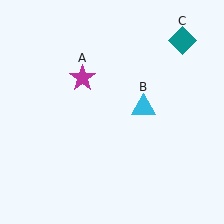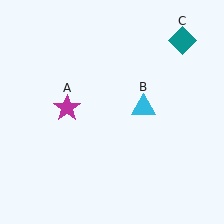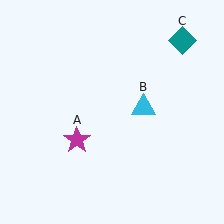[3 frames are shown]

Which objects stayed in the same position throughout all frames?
Cyan triangle (object B) and teal diamond (object C) remained stationary.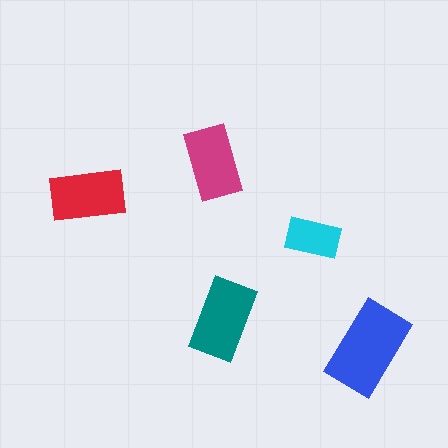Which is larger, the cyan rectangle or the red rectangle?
The red one.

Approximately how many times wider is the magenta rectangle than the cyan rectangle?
About 1.5 times wider.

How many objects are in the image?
There are 5 objects in the image.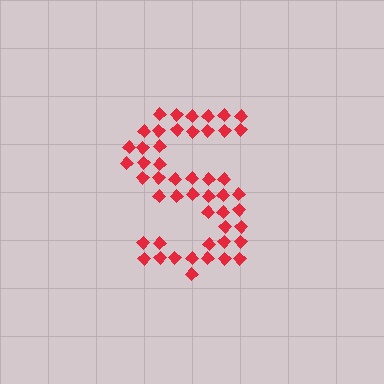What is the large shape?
The large shape is the letter S.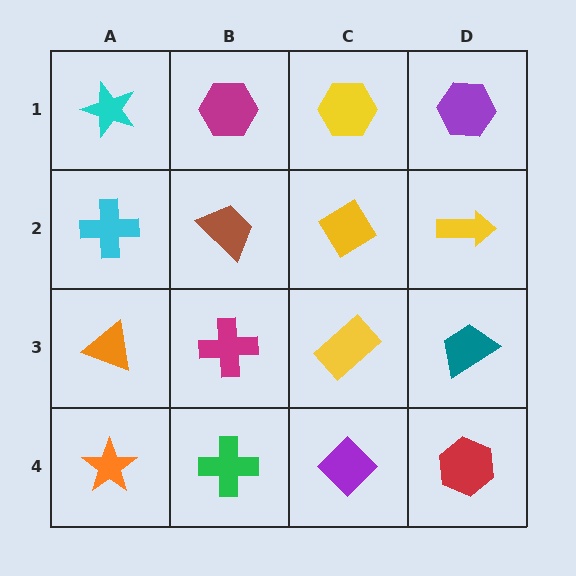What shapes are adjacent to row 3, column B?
A brown trapezoid (row 2, column B), a green cross (row 4, column B), an orange triangle (row 3, column A), a yellow rectangle (row 3, column C).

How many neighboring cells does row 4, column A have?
2.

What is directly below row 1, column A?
A cyan cross.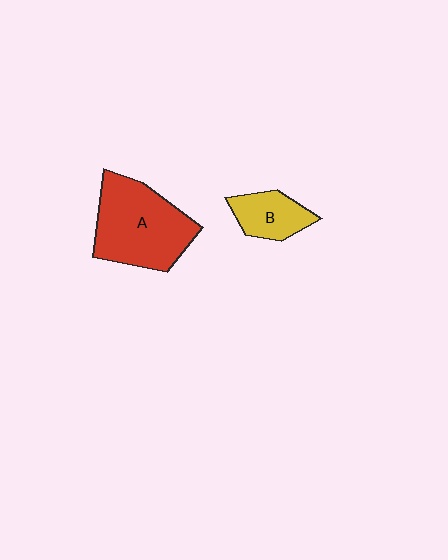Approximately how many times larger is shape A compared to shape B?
Approximately 2.3 times.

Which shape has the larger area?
Shape A (red).